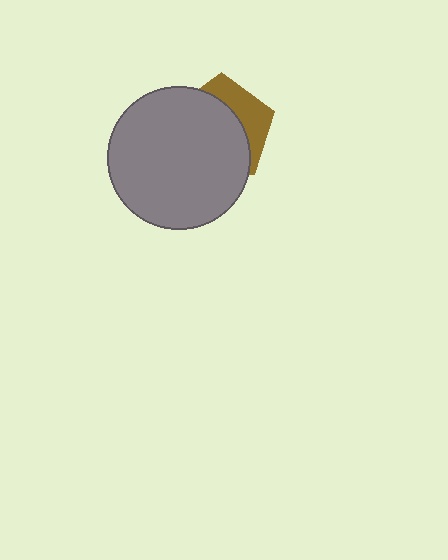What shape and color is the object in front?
The object in front is a gray circle.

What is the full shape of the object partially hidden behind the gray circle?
The partially hidden object is a brown pentagon.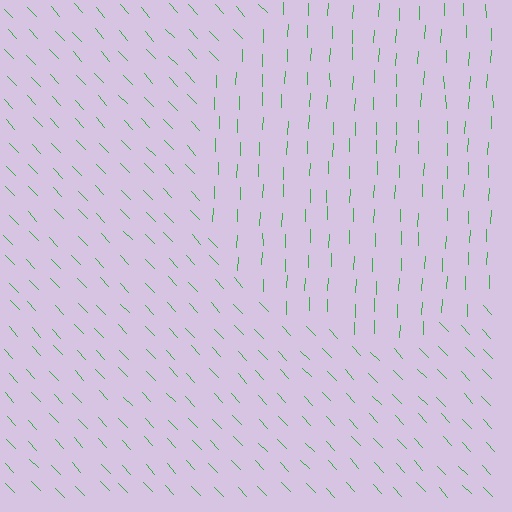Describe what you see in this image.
The image is filled with small green line segments. A circle region in the image has lines oriented differently from the surrounding lines, creating a visible texture boundary.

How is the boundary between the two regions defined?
The boundary is defined purely by a change in line orientation (approximately 45 degrees difference). All lines are the same color and thickness.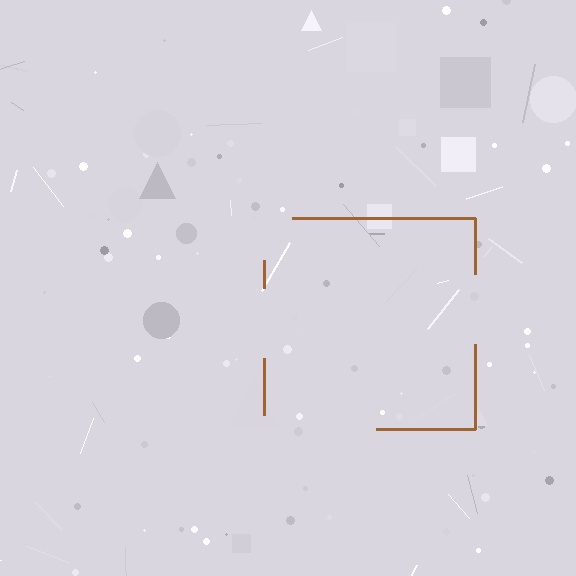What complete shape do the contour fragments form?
The contour fragments form a square.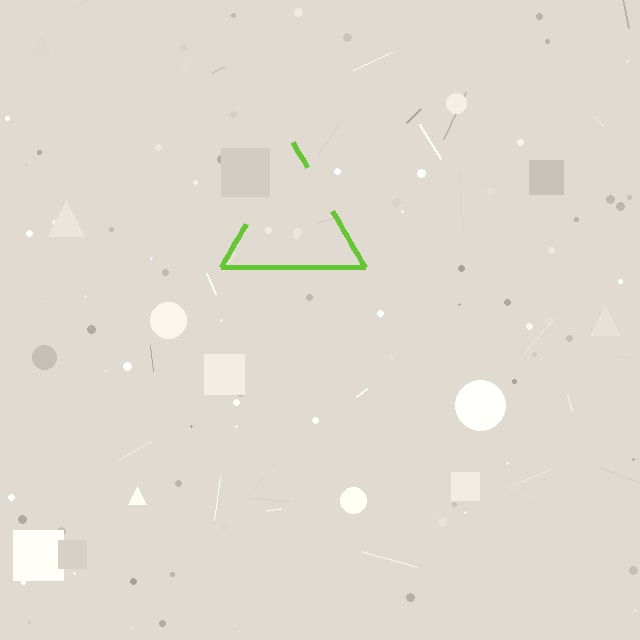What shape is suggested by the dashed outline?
The dashed outline suggests a triangle.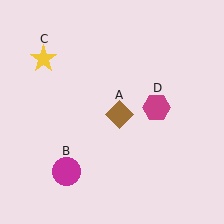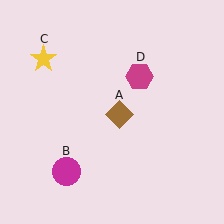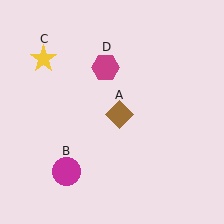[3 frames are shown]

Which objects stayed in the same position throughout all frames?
Brown diamond (object A) and magenta circle (object B) and yellow star (object C) remained stationary.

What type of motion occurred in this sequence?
The magenta hexagon (object D) rotated counterclockwise around the center of the scene.